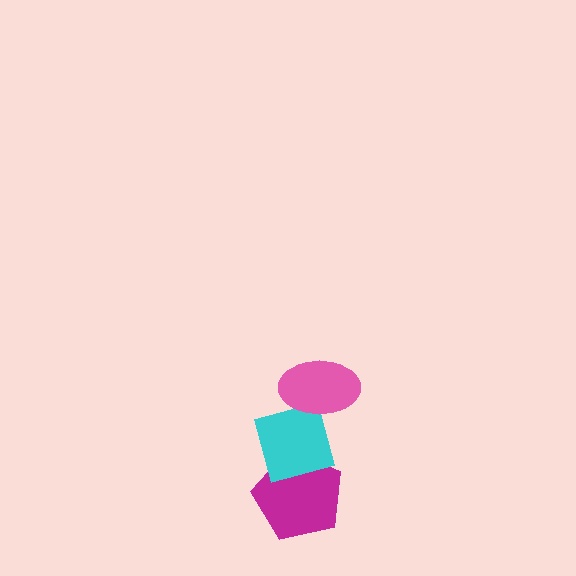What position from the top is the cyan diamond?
The cyan diamond is 2nd from the top.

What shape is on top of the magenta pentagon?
The cyan diamond is on top of the magenta pentagon.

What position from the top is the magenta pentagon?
The magenta pentagon is 3rd from the top.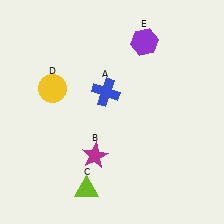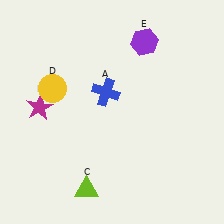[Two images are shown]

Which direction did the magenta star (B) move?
The magenta star (B) moved left.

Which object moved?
The magenta star (B) moved left.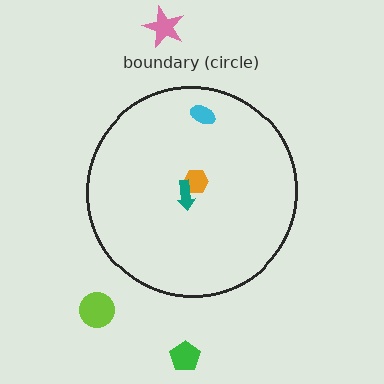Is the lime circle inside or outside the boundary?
Outside.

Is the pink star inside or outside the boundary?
Outside.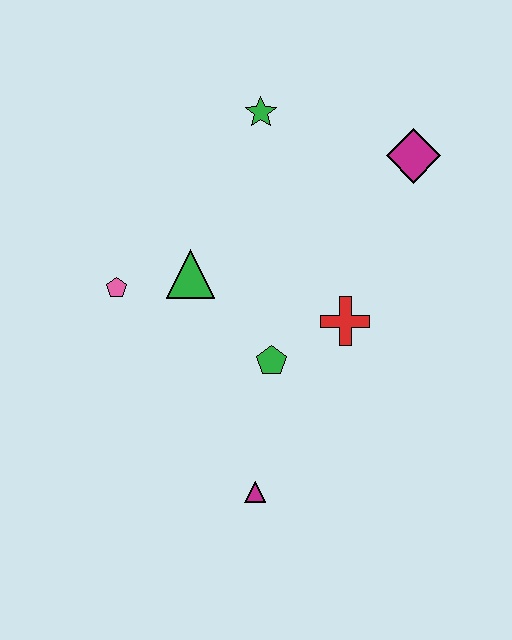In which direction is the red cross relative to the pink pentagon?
The red cross is to the right of the pink pentagon.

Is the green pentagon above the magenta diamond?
No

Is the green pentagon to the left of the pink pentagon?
No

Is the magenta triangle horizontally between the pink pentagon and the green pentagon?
Yes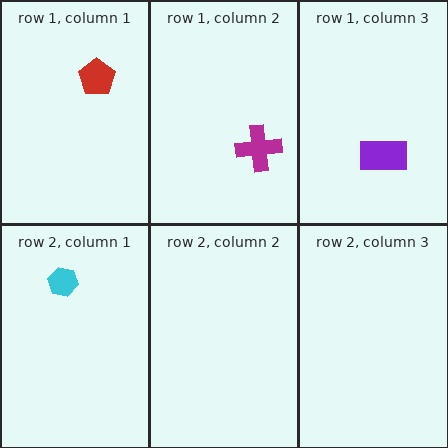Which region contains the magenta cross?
The row 1, column 2 region.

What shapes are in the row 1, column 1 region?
The red pentagon.